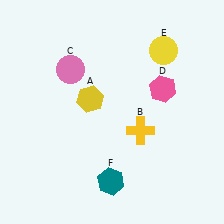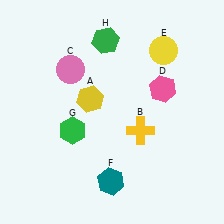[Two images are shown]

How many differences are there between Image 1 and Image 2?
There are 2 differences between the two images.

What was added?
A green hexagon (G), a green hexagon (H) were added in Image 2.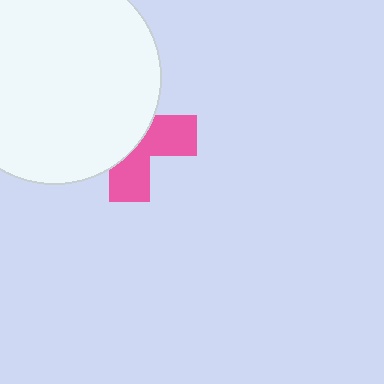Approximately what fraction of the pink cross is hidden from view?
Roughly 58% of the pink cross is hidden behind the white circle.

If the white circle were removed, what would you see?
You would see the complete pink cross.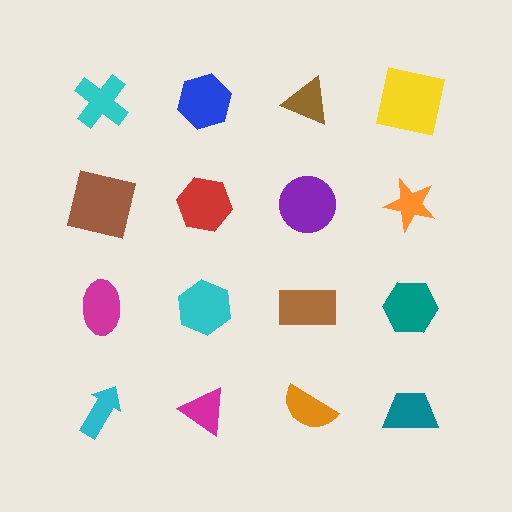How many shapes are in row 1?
4 shapes.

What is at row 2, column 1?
A brown square.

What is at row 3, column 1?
A magenta ellipse.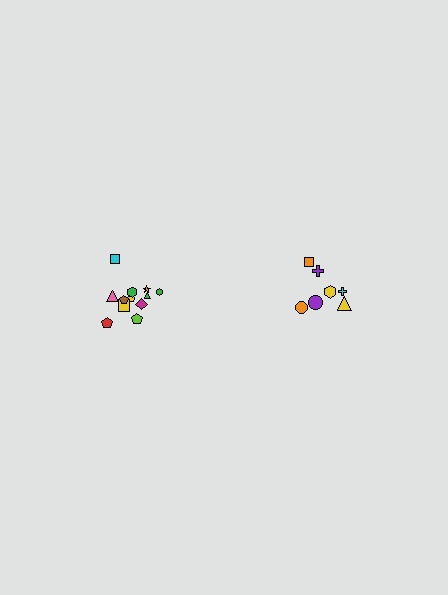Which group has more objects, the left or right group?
The left group.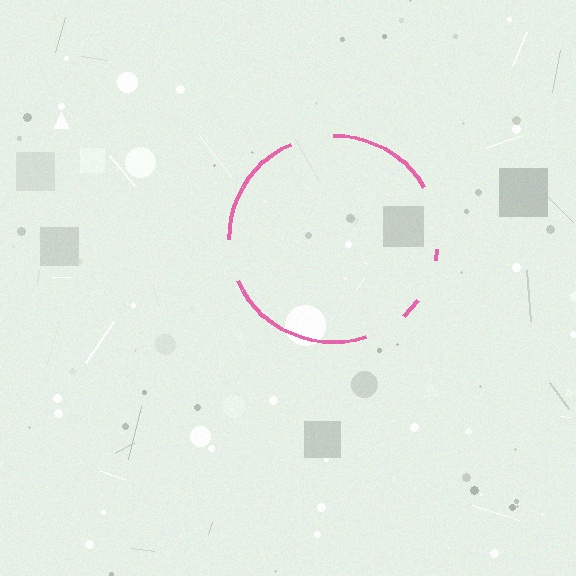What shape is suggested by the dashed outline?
The dashed outline suggests a circle.